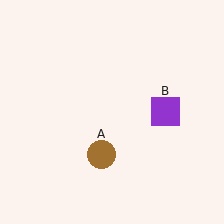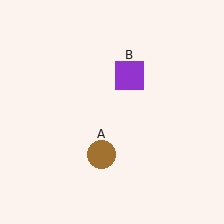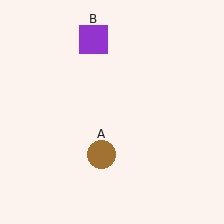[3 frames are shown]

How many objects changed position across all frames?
1 object changed position: purple square (object B).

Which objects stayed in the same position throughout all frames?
Brown circle (object A) remained stationary.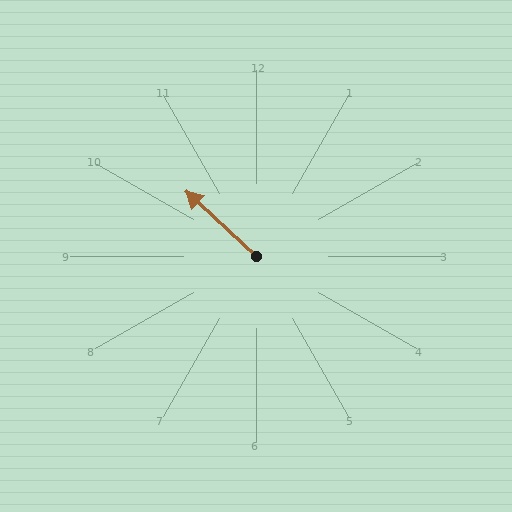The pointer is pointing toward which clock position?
Roughly 10 o'clock.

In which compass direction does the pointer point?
Northwest.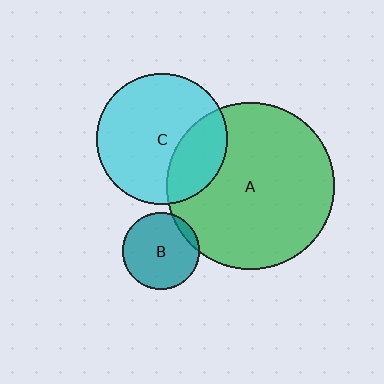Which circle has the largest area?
Circle A (green).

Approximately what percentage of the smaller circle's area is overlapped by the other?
Approximately 10%.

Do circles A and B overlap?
Yes.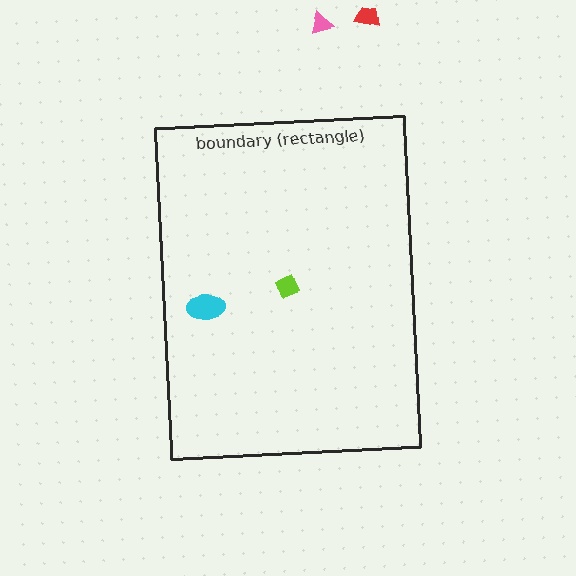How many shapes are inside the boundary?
2 inside, 2 outside.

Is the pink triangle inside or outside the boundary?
Outside.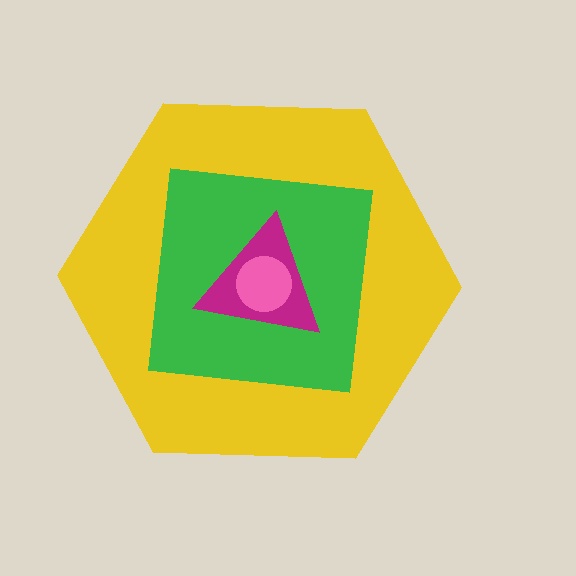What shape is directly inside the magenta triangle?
The pink circle.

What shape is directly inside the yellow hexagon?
The green square.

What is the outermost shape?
The yellow hexagon.